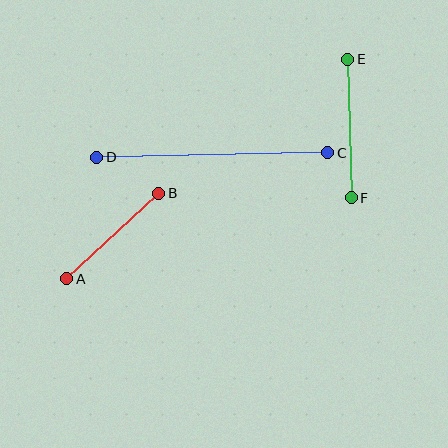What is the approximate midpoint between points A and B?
The midpoint is at approximately (113, 236) pixels.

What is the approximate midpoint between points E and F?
The midpoint is at approximately (350, 129) pixels.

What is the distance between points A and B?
The distance is approximately 125 pixels.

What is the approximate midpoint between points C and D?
The midpoint is at approximately (212, 155) pixels.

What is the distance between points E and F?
The distance is approximately 139 pixels.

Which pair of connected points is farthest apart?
Points C and D are farthest apart.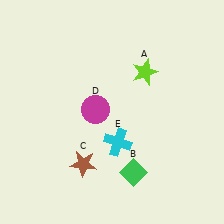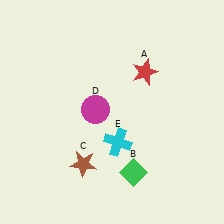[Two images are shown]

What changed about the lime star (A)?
In Image 1, A is lime. In Image 2, it changed to red.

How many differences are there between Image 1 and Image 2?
There is 1 difference between the two images.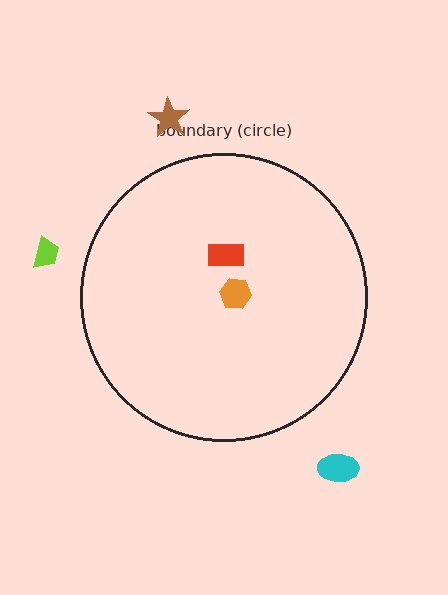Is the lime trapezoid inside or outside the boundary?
Outside.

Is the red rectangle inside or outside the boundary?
Inside.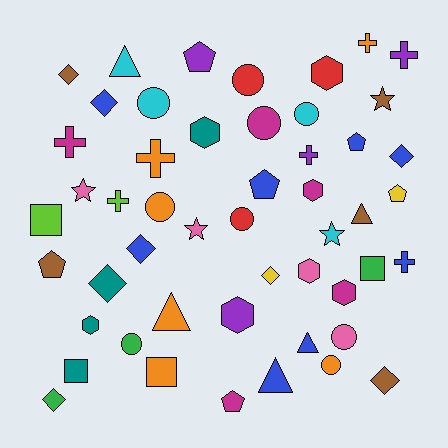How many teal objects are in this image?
There are 4 teal objects.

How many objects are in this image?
There are 50 objects.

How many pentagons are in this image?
There are 6 pentagons.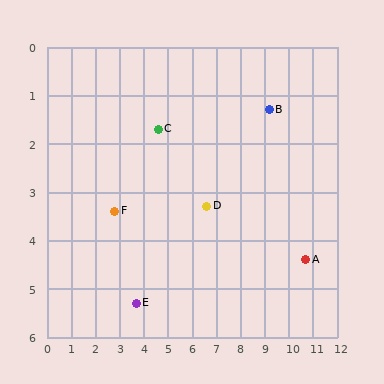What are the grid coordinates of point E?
Point E is at approximately (3.7, 5.3).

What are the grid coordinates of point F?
Point F is at approximately (2.8, 3.4).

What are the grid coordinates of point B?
Point B is at approximately (9.2, 1.3).